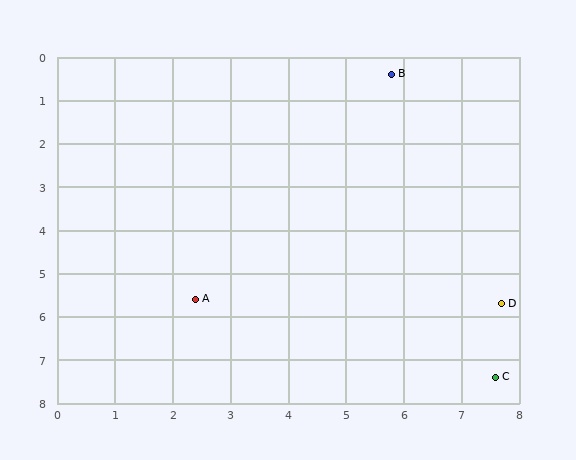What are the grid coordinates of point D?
Point D is at approximately (7.7, 5.7).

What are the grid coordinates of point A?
Point A is at approximately (2.4, 5.6).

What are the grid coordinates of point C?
Point C is at approximately (7.6, 7.4).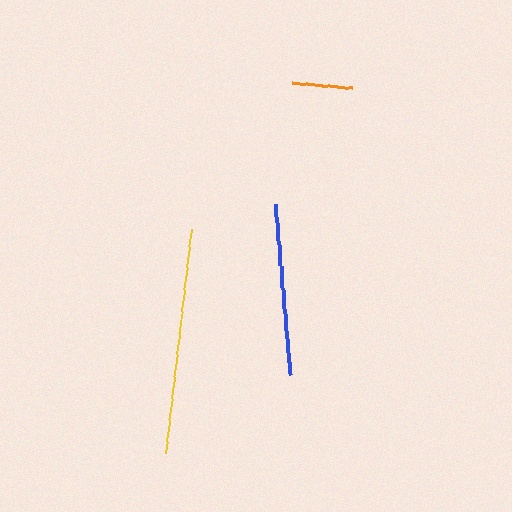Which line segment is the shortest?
The orange line is the shortest at approximately 60 pixels.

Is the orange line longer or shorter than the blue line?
The blue line is longer than the orange line.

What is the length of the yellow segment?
The yellow segment is approximately 226 pixels long.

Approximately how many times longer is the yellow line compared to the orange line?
The yellow line is approximately 3.8 times the length of the orange line.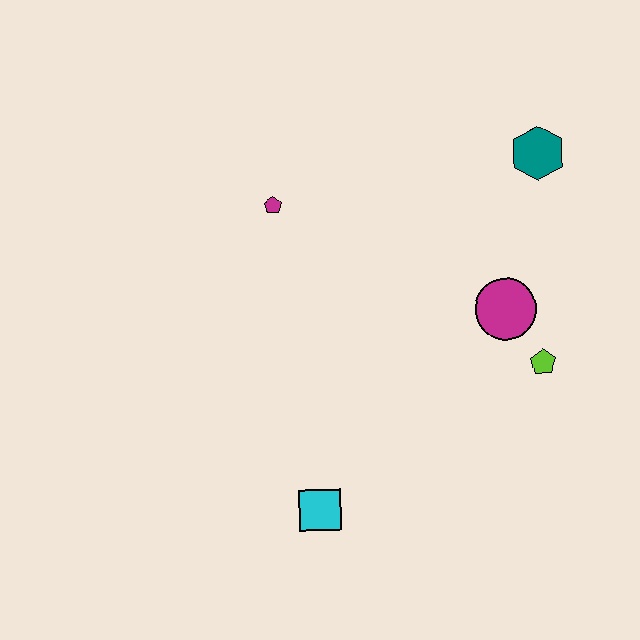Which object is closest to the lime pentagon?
The magenta circle is closest to the lime pentagon.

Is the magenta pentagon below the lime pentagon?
No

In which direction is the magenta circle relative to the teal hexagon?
The magenta circle is below the teal hexagon.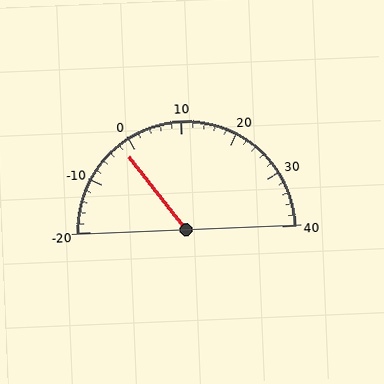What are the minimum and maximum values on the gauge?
The gauge ranges from -20 to 40.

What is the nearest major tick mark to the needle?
The nearest major tick mark is 0.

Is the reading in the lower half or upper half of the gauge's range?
The reading is in the lower half of the range (-20 to 40).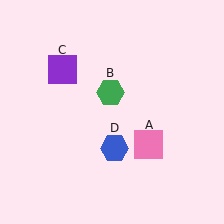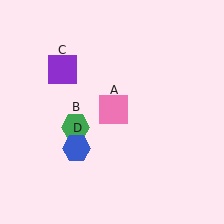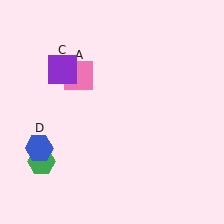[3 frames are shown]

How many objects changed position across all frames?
3 objects changed position: pink square (object A), green hexagon (object B), blue hexagon (object D).